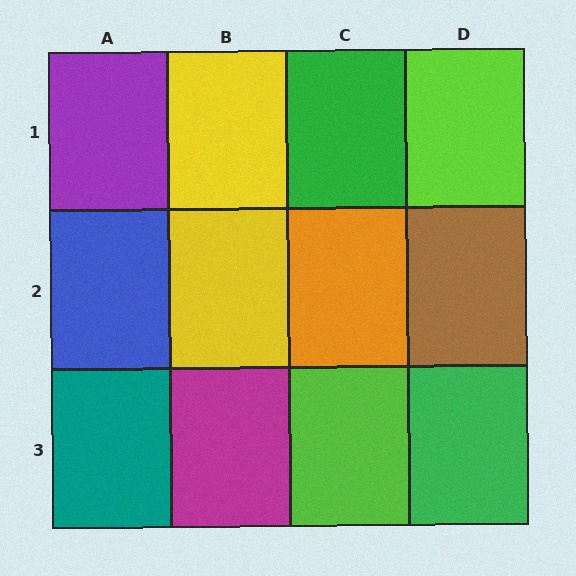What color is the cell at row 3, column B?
Magenta.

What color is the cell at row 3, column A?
Teal.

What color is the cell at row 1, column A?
Purple.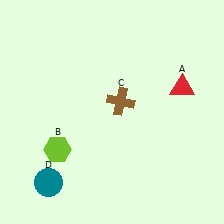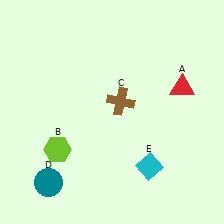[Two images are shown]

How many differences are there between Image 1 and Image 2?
There is 1 difference between the two images.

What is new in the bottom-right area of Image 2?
A cyan diamond (E) was added in the bottom-right area of Image 2.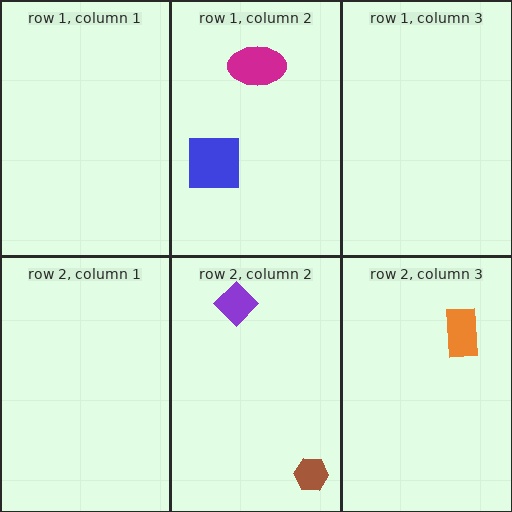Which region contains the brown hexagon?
The row 2, column 2 region.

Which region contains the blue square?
The row 1, column 2 region.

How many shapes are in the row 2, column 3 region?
1.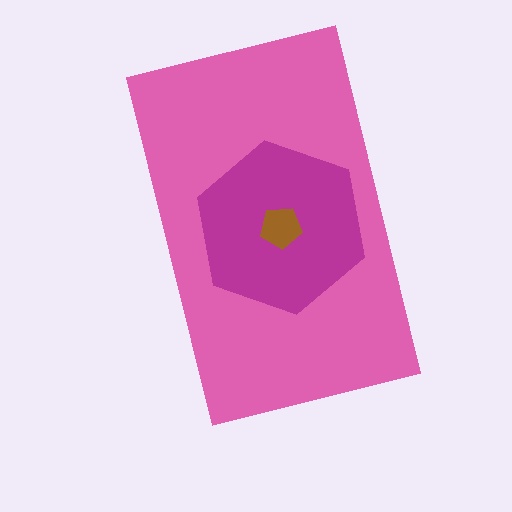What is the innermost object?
The brown pentagon.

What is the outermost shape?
The pink rectangle.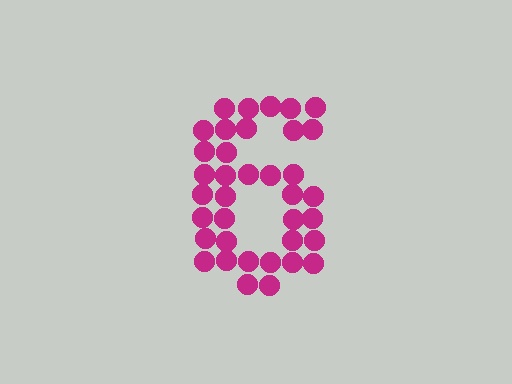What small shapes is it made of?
It is made of small circles.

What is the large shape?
The large shape is the digit 6.